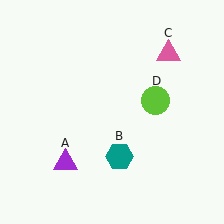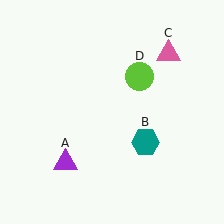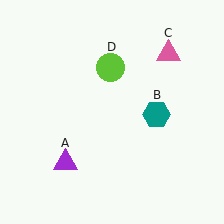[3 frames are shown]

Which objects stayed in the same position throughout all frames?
Purple triangle (object A) and pink triangle (object C) remained stationary.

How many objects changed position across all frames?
2 objects changed position: teal hexagon (object B), lime circle (object D).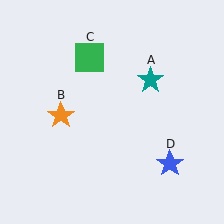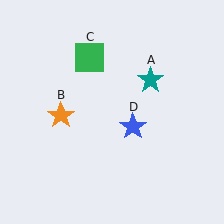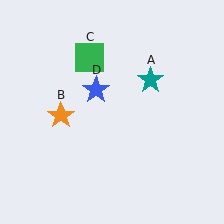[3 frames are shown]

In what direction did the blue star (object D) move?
The blue star (object D) moved up and to the left.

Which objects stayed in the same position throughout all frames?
Teal star (object A) and orange star (object B) and green square (object C) remained stationary.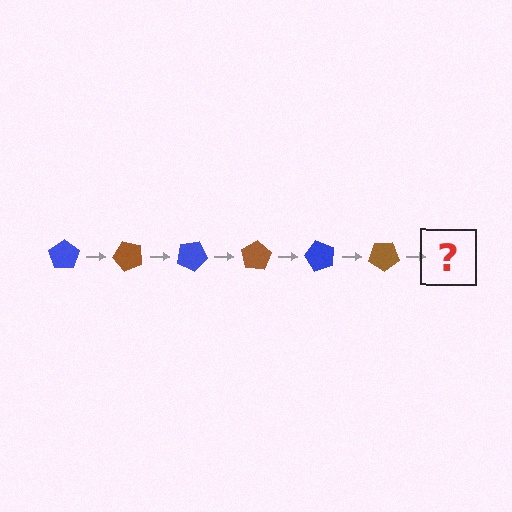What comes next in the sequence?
The next element should be a blue pentagon, rotated 300 degrees from the start.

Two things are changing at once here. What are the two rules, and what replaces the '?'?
The two rules are that it rotates 50 degrees each step and the color cycles through blue and brown. The '?' should be a blue pentagon, rotated 300 degrees from the start.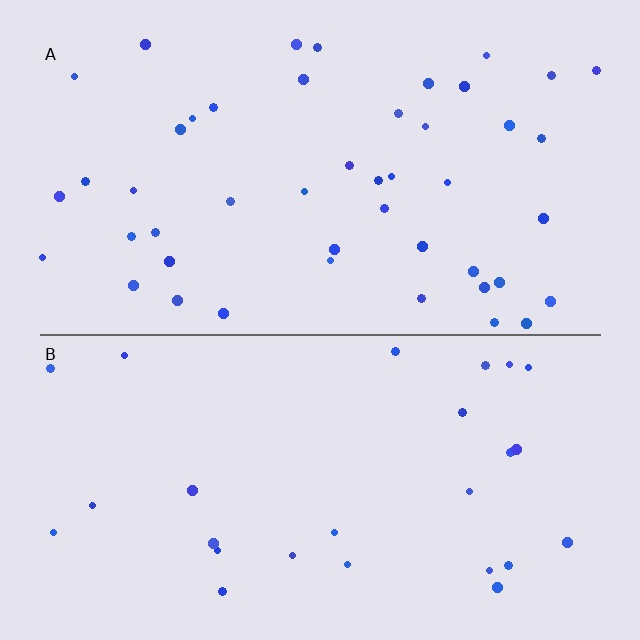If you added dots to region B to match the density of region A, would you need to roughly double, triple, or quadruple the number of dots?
Approximately double.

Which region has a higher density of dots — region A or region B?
A (the top).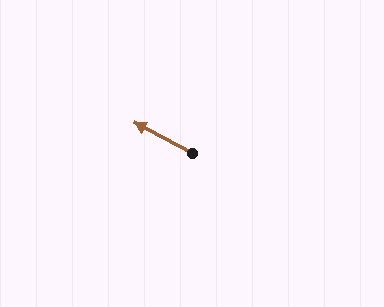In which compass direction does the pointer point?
Northwest.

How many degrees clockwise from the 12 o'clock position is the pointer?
Approximately 299 degrees.